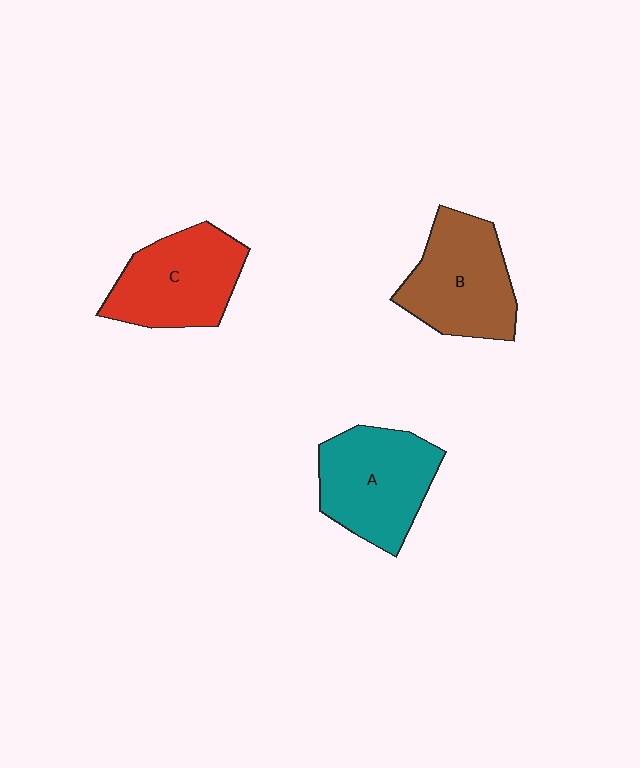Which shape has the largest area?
Shape A (teal).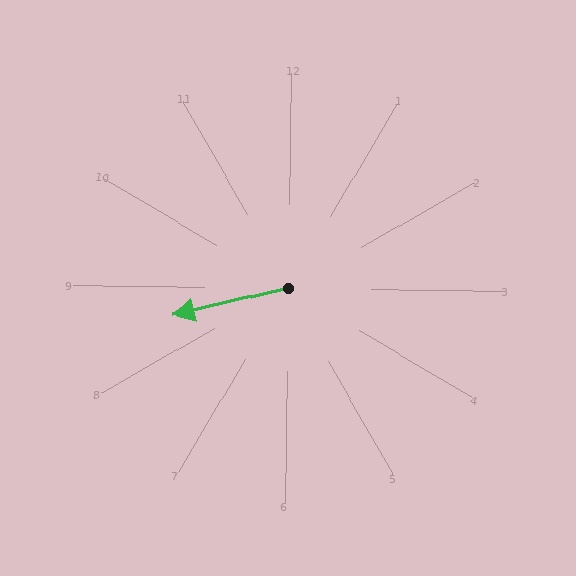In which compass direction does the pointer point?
West.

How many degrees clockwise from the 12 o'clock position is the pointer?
Approximately 256 degrees.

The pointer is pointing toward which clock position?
Roughly 9 o'clock.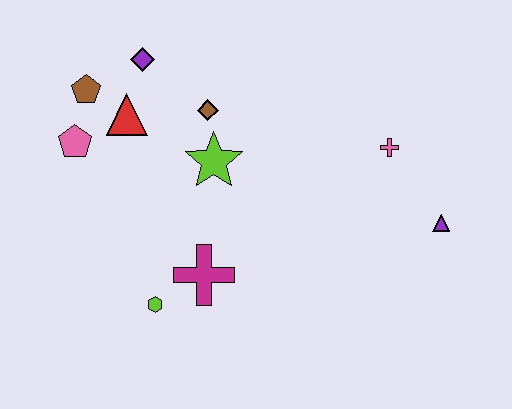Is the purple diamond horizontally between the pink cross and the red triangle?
Yes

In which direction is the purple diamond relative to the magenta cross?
The purple diamond is above the magenta cross.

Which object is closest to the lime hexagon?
The magenta cross is closest to the lime hexagon.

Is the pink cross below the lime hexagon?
No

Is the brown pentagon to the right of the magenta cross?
No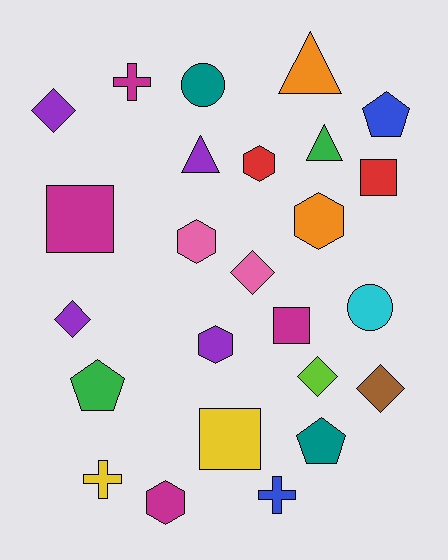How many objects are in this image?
There are 25 objects.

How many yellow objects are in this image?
There are 2 yellow objects.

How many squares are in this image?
There are 4 squares.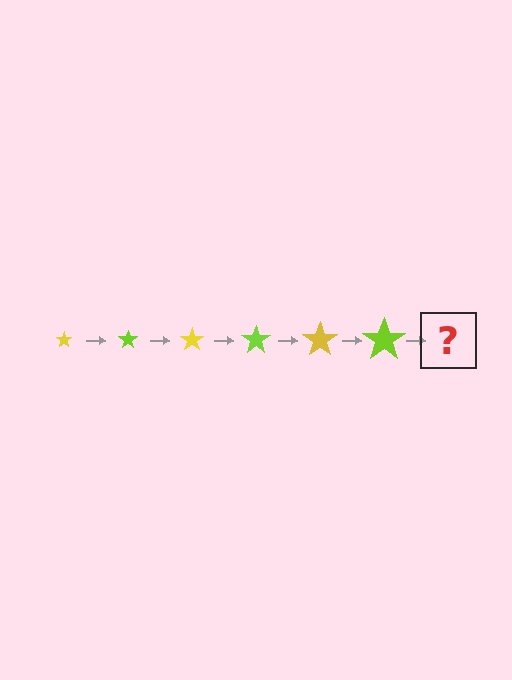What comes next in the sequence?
The next element should be a yellow star, larger than the previous one.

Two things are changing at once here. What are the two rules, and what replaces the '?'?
The two rules are that the star grows larger each step and the color cycles through yellow and lime. The '?' should be a yellow star, larger than the previous one.